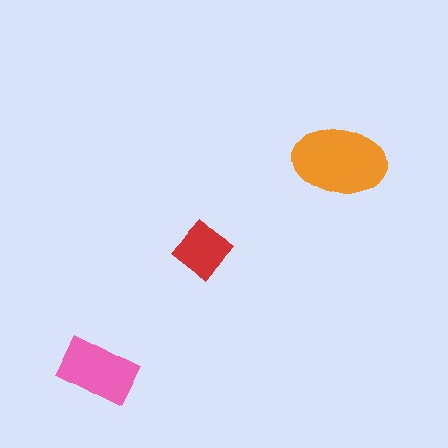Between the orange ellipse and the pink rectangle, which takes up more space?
The orange ellipse.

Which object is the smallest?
The red diamond.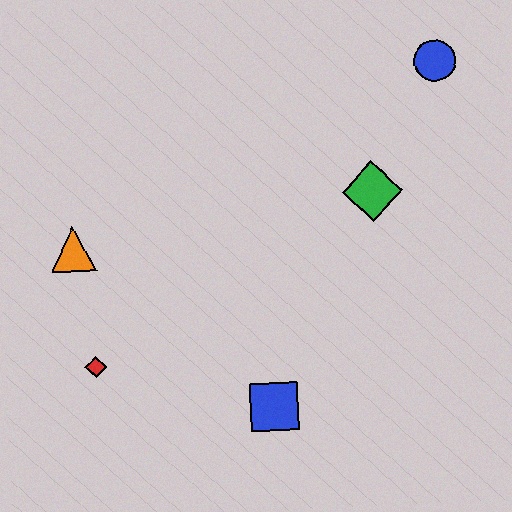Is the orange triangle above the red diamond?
Yes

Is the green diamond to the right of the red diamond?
Yes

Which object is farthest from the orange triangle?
The blue circle is farthest from the orange triangle.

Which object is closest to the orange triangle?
The red diamond is closest to the orange triangle.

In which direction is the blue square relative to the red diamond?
The blue square is to the right of the red diamond.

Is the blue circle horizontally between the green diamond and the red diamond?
No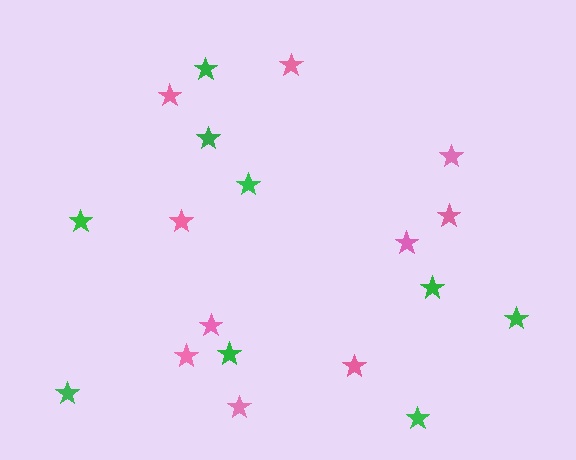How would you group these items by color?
There are 2 groups: one group of pink stars (10) and one group of green stars (9).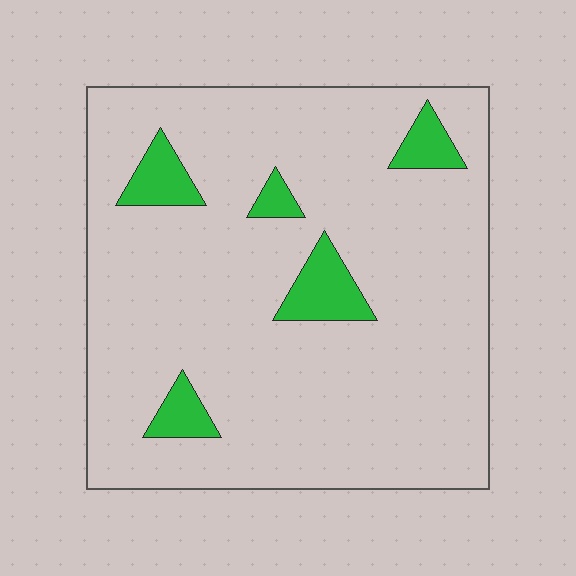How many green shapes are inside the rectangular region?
5.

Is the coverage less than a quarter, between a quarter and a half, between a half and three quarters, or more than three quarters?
Less than a quarter.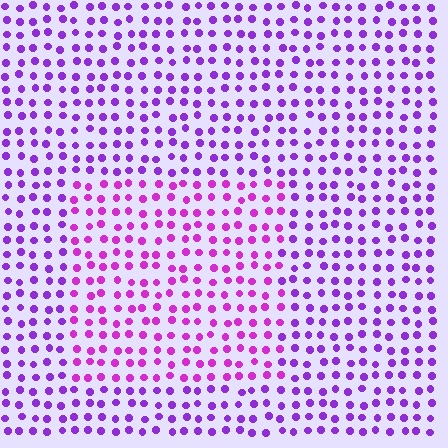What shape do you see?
I see a rectangle.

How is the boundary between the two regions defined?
The boundary is defined purely by a slight shift in hue (about 27 degrees). Spacing, size, and orientation are identical on both sides.